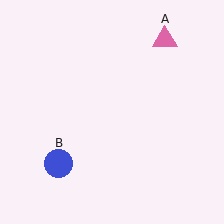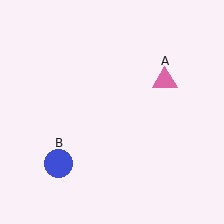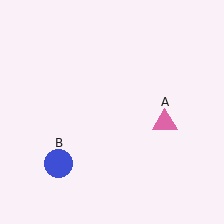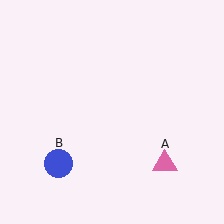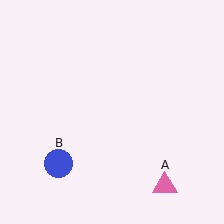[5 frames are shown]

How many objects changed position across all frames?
1 object changed position: pink triangle (object A).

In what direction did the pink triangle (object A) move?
The pink triangle (object A) moved down.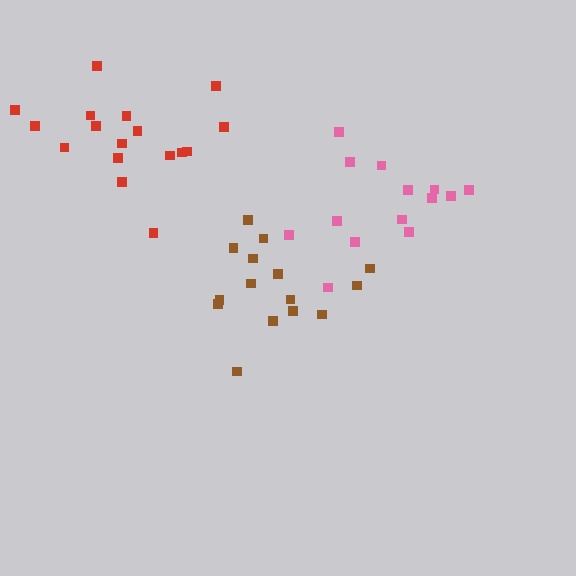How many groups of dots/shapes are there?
There are 3 groups.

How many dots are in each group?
Group 1: 17 dots, Group 2: 15 dots, Group 3: 14 dots (46 total).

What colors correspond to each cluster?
The clusters are colored: red, brown, pink.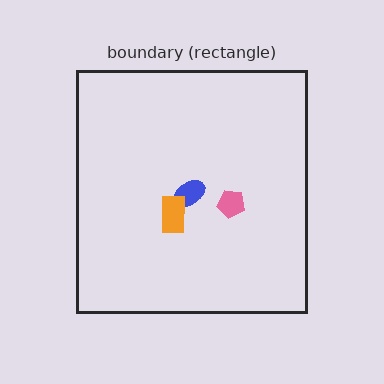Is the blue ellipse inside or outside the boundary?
Inside.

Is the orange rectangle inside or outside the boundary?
Inside.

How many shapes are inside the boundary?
3 inside, 0 outside.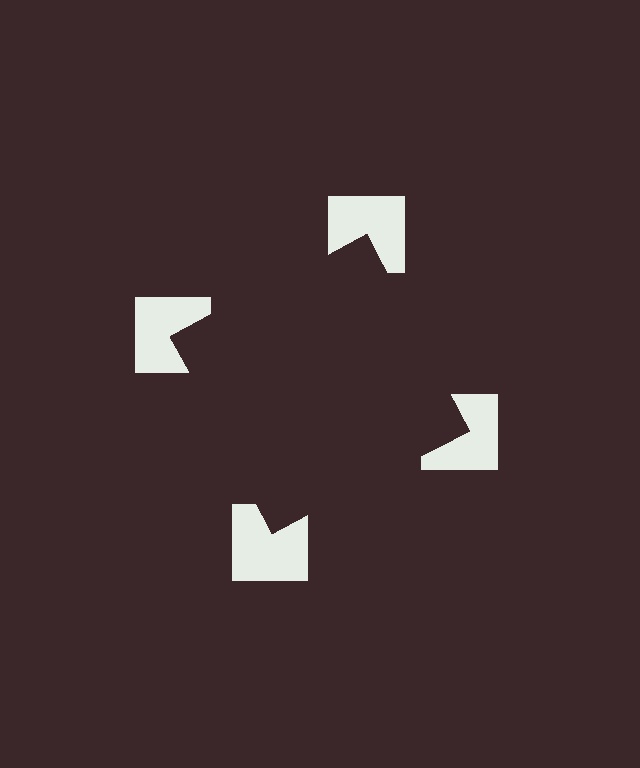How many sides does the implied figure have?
4 sides.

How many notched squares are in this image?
There are 4 — one at each vertex of the illusory square.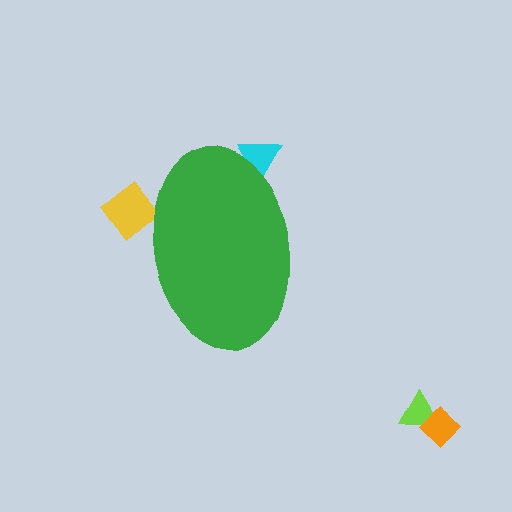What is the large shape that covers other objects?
A green ellipse.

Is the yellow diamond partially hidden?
Yes, the yellow diamond is partially hidden behind the green ellipse.